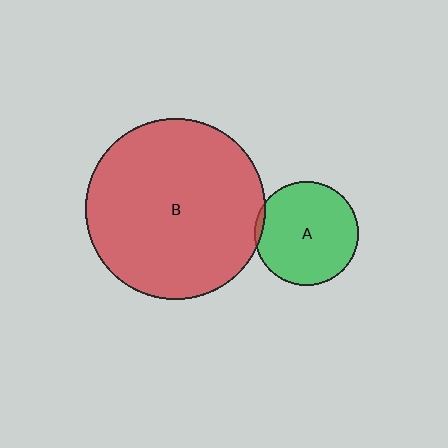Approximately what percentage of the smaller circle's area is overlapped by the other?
Approximately 5%.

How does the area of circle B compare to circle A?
Approximately 3.0 times.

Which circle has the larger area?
Circle B (red).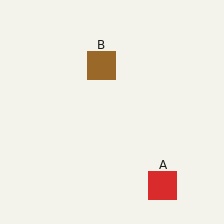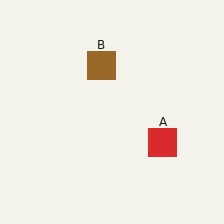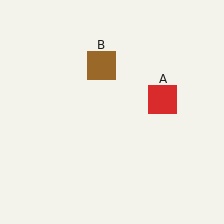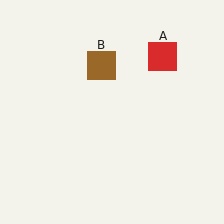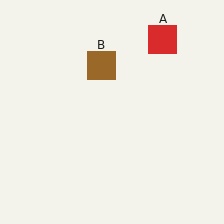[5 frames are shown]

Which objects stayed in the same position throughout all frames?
Brown square (object B) remained stationary.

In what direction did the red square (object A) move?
The red square (object A) moved up.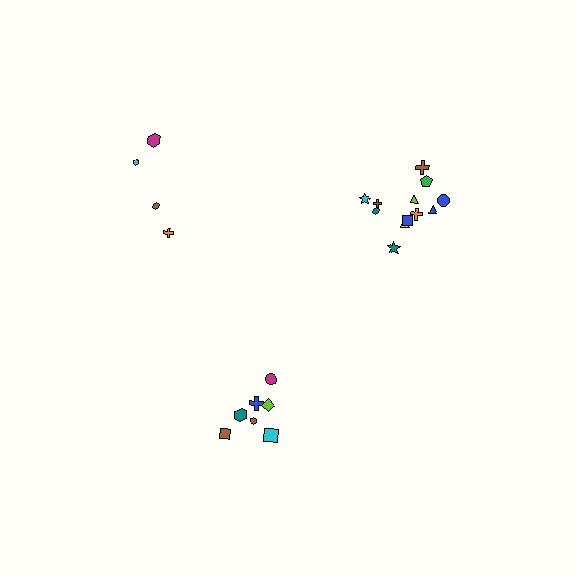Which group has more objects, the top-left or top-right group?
The top-right group.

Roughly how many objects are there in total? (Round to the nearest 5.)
Roughly 25 objects in total.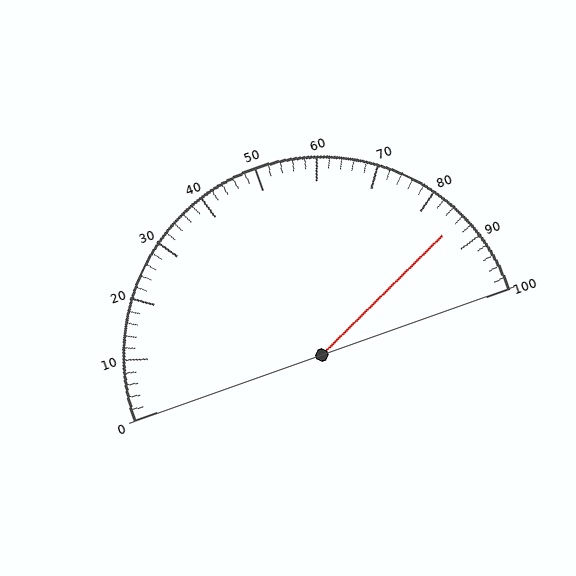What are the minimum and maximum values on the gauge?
The gauge ranges from 0 to 100.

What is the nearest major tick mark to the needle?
The nearest major tick mark is 90.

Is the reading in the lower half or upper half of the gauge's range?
The reading is in the upper half of the range (0 to 100).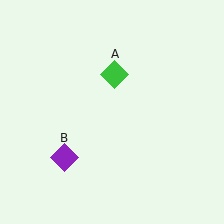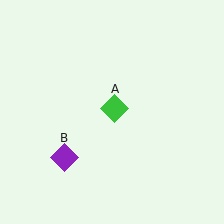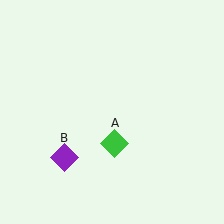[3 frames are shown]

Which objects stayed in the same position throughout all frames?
Purple diamond (object B) remained stationary.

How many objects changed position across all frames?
1 object changed position: green diamond (object A).